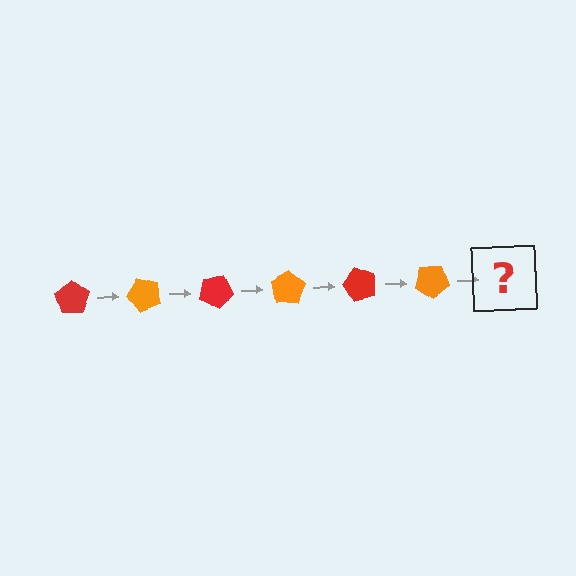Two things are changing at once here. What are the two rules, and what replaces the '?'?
The two rules are that it rotates 50 degrees each step and the color cycles through red and orange. The '?' should be a red pentagon, rotated 300 degrees from the start.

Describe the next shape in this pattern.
It should be a red pentagon, rotated 300 degrees from the start.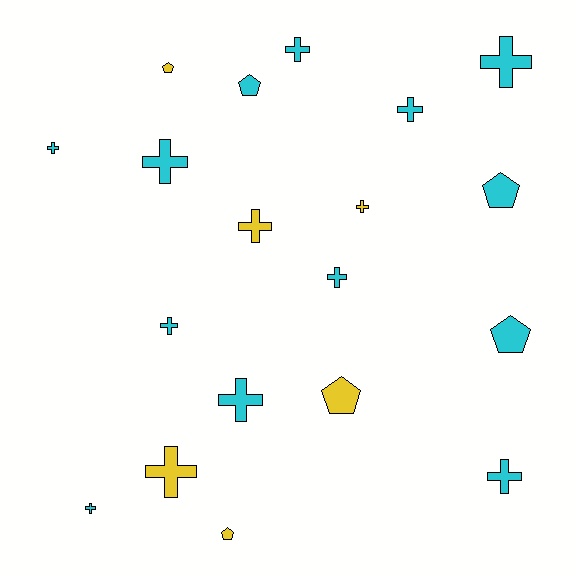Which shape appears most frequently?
Cross, with 13 objects.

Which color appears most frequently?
Cyan, with 13 objects.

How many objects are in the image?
There are 19 objects.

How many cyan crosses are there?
There are 10 cyan crosses.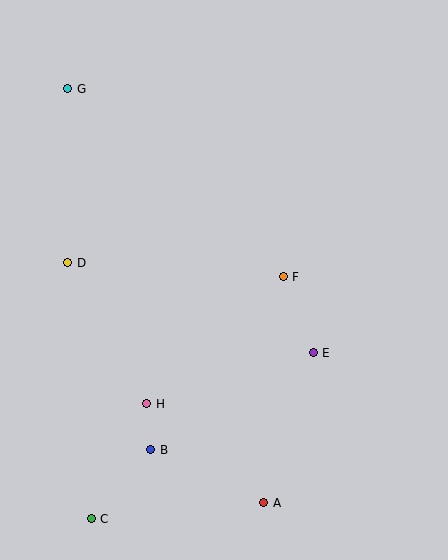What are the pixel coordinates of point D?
Point D is at (68, 263).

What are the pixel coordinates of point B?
Point B is at (151, 450).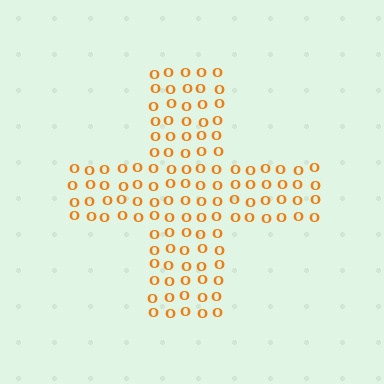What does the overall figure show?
The overall figure shows a cross.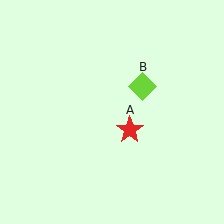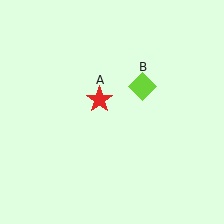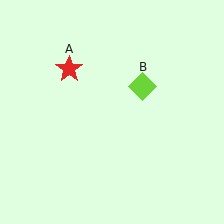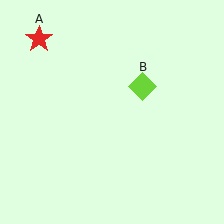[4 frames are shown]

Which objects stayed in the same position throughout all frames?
Lime diamond (object B) remained stationary.